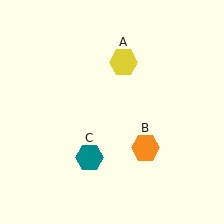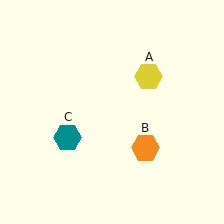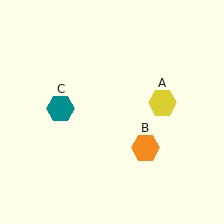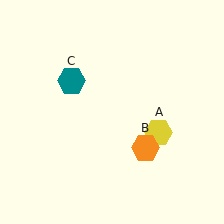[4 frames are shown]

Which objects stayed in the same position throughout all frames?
Orange hexagon (object B) remained stationary.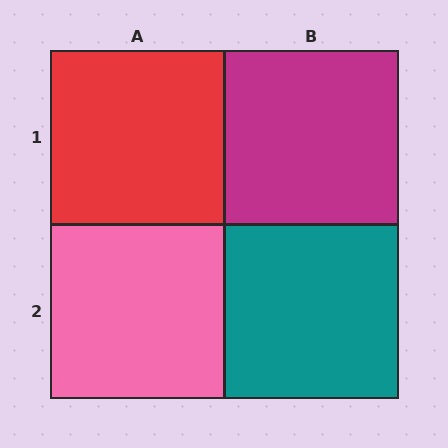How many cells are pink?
1 cell is pink.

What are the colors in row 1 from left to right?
Red, magenta.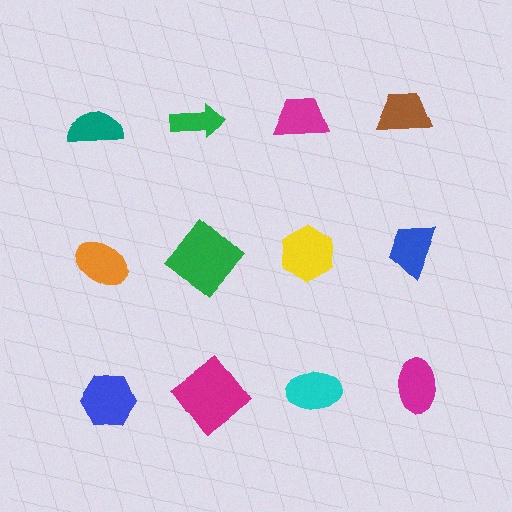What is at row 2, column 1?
An orange ellipse.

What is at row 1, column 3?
A magenta trapezoid.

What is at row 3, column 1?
A blue hexagon.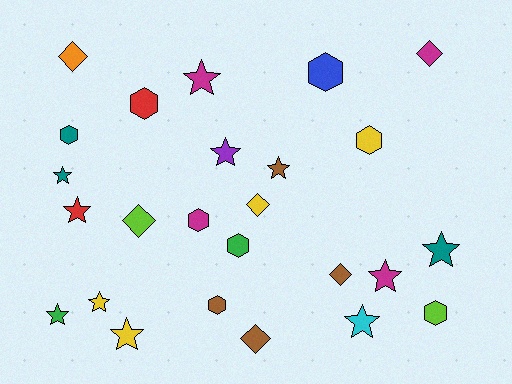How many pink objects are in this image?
There are no pink objects.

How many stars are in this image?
There are 11 stars.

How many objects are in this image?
There are 25 objects.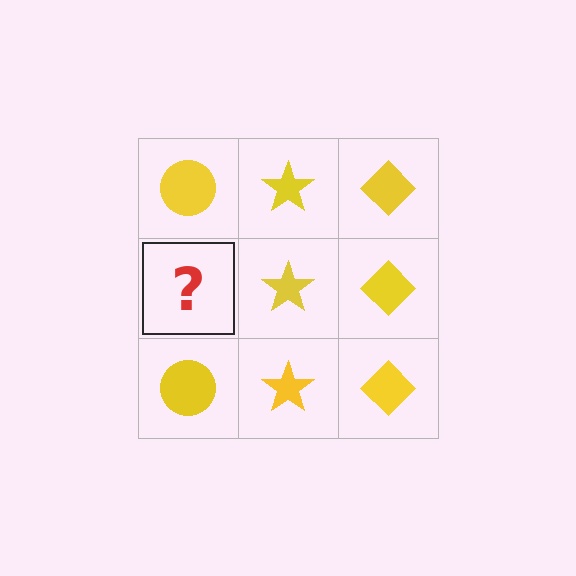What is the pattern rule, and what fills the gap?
The rule is that each column has a consistent shape. The gap should be filled with a yellow circle.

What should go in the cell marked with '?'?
The missing cell should contain a yellow circle.